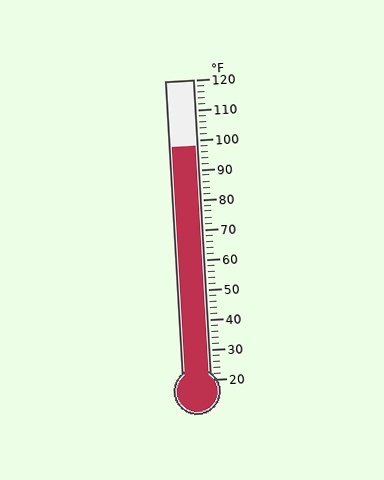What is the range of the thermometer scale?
The thermometer scale ranges from 20°F to 120°F.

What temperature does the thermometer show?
The thermometer shows approximately 98°F.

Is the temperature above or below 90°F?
The temperature is above 90°F.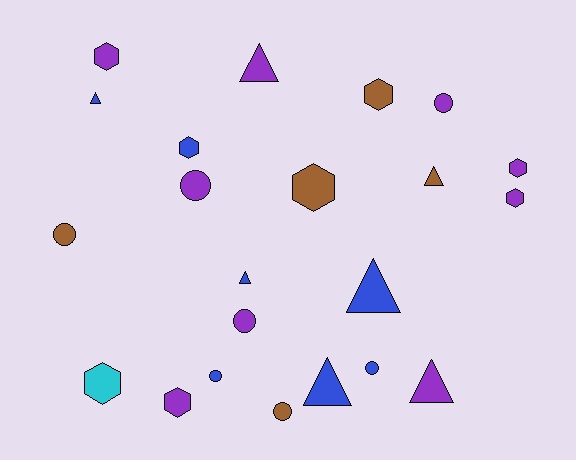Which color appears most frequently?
Purple, with 9 objects.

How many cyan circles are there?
There are no cyan circles.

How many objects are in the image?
There are 22 objects.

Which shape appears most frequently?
Hexagon, with 8 objects.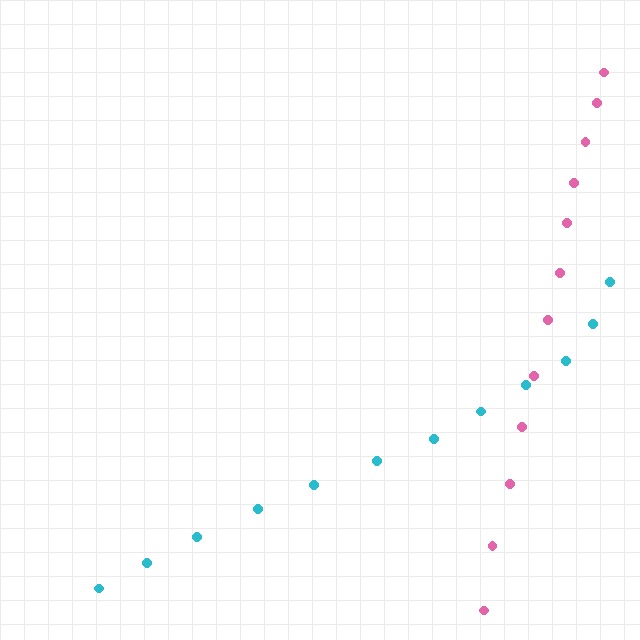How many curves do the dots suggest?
There are 2 distinct paths.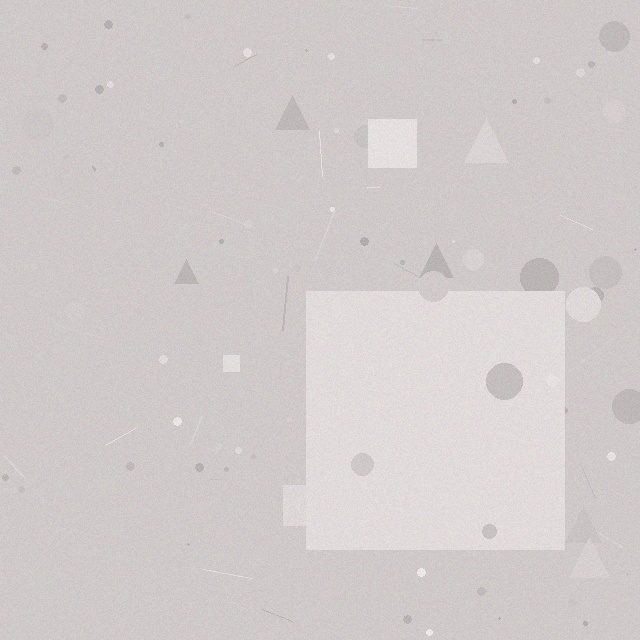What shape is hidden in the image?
A square is hidden in the image.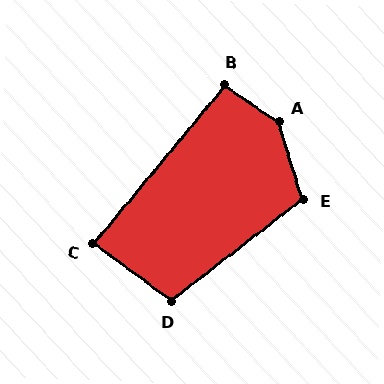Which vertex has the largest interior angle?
A, at approximately 141 degrees.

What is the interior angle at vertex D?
Approximately 106 degrees (obtuse).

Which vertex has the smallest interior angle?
C, at approximately 87 degrees.